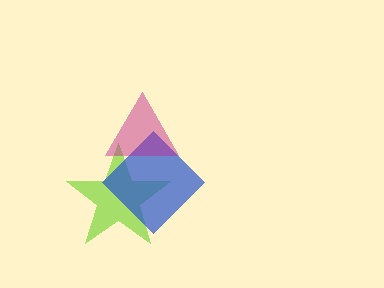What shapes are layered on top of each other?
The layered shapes are: a lime star, a blue diamond, a magenta triangle.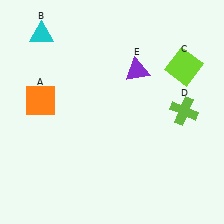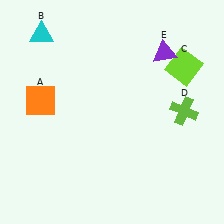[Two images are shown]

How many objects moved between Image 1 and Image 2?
1 object moved between the two images.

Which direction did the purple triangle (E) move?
The purple triangle (E) moved right.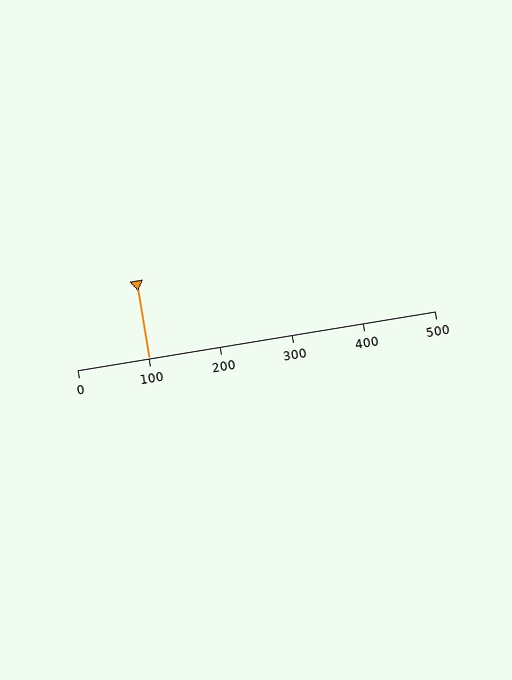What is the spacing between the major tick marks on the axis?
The major ticks are spaced 100 apart.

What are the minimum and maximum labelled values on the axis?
The axis runs from 0 to 500.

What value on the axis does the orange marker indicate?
The marker indicates approximately 100.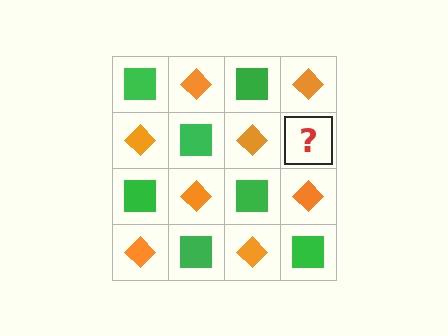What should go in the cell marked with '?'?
The missing cell should contain a green square.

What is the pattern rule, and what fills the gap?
The rule is that it alternates green square and orange diamond in a checkerboard pattern. The gap should be filled with a green square.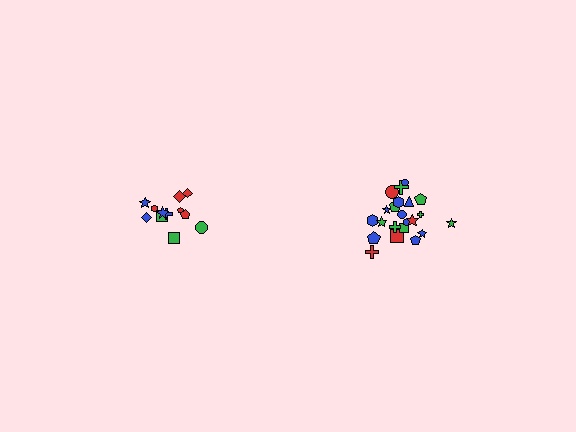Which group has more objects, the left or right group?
The right group.